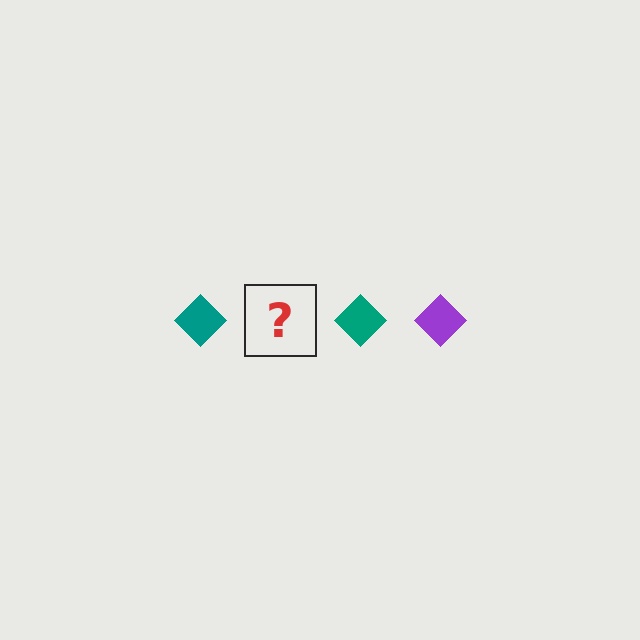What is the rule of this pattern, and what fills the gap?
The rule is that the pattern cycles through teal, purple diamonds. The gap should be filled with a purple diamond.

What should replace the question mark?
The question mark should be replaced with a purple diamond.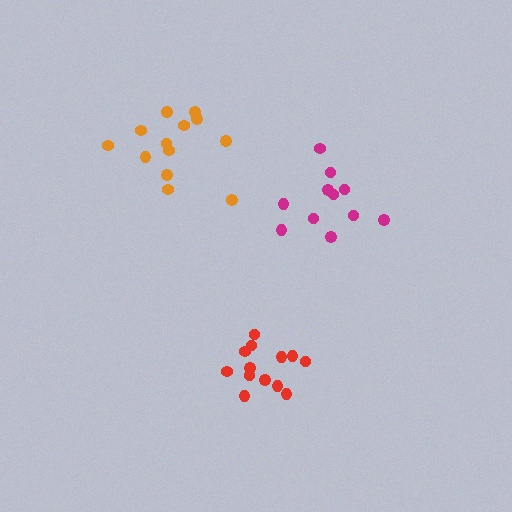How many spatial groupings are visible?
There are 3 spatial groupings.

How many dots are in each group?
Group 1: 13 dots, Group 2: 13 dots, Group 3: 11 dots (37 total).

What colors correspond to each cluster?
The clusters are colored: red, orange, magenta.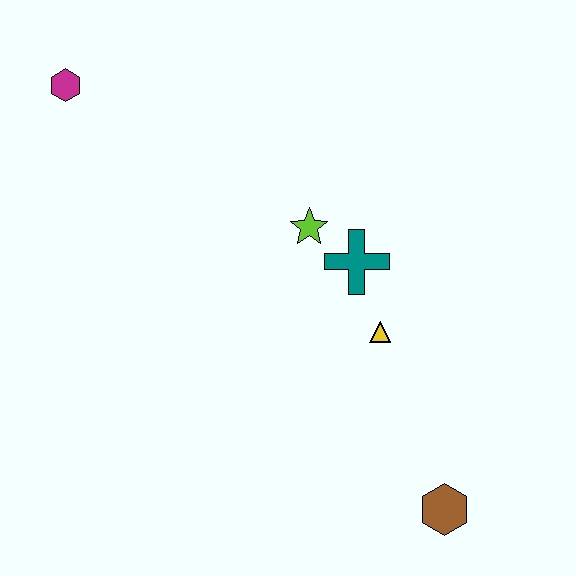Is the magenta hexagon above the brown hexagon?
Yes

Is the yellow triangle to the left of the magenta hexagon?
No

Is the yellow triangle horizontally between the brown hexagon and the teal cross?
Yes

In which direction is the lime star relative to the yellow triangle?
The lime star is above the yellow triangle.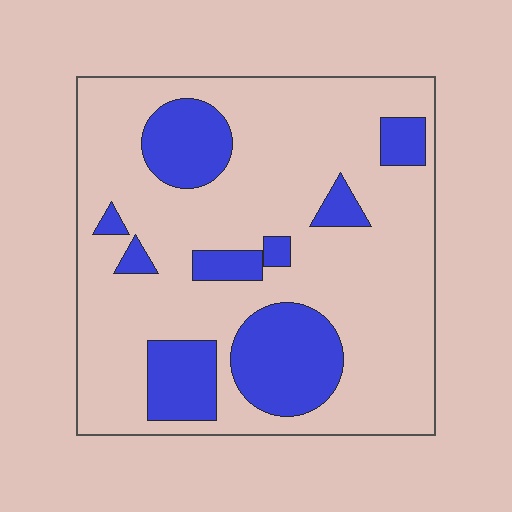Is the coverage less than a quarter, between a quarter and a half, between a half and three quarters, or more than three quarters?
Less than a quarter.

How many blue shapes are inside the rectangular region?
9.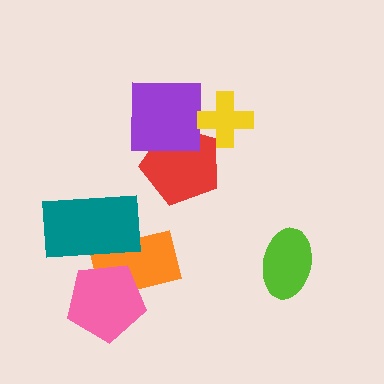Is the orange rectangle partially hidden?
Yes, it is partially covered by another shape.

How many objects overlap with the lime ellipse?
0 objects overlap with the lime ellipse.